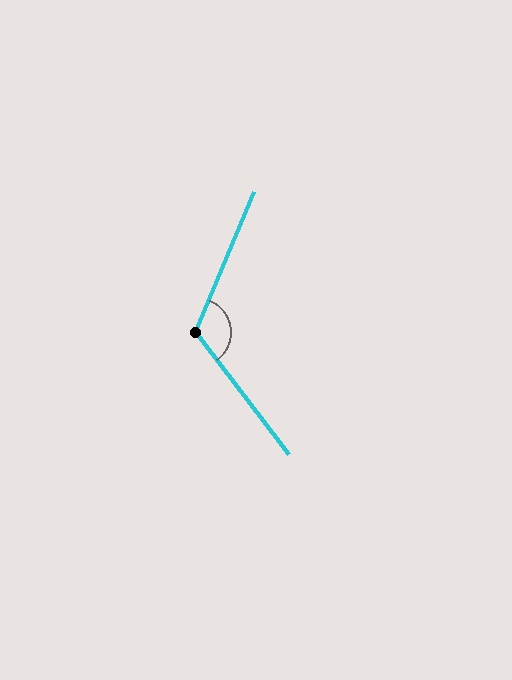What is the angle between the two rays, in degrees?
Approximately 120 degrees.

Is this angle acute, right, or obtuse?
It is obtuse.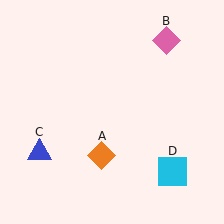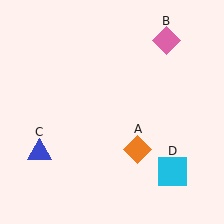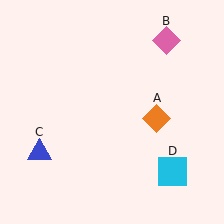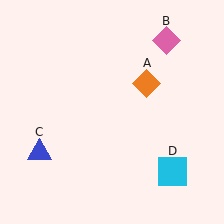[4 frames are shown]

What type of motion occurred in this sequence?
The orange diamond (object A) rotated counterclockwise around the center of the scene.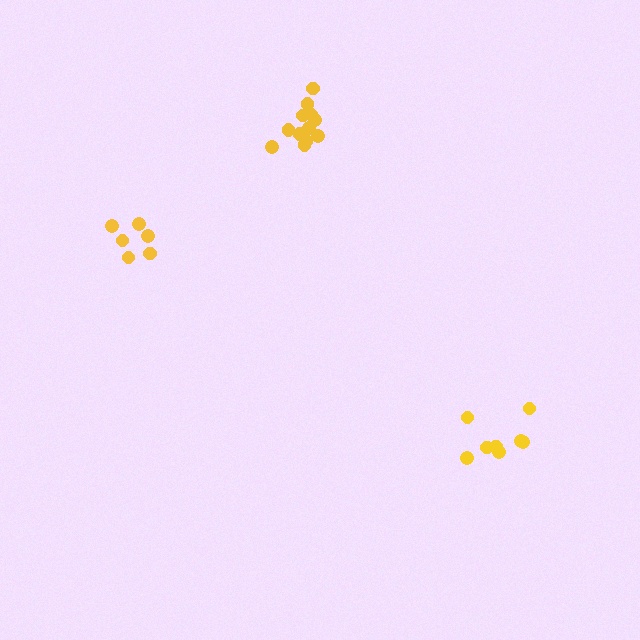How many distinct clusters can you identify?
There are 3 distinct clusters.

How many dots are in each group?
Group 1: 8 dots, Group 2: 12 dots, Group 3: 6 dots (26 total).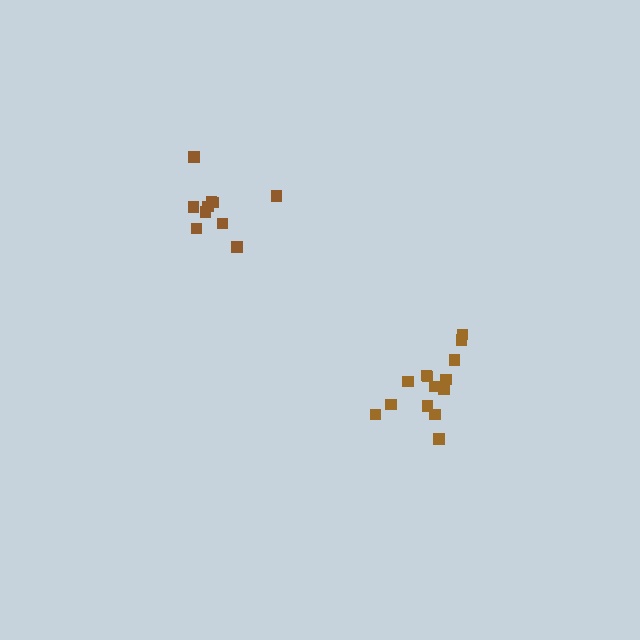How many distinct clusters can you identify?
There are 2 distinct clusters.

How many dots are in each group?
Group 1: 14 dots, Group 2: 10 dots (24 total).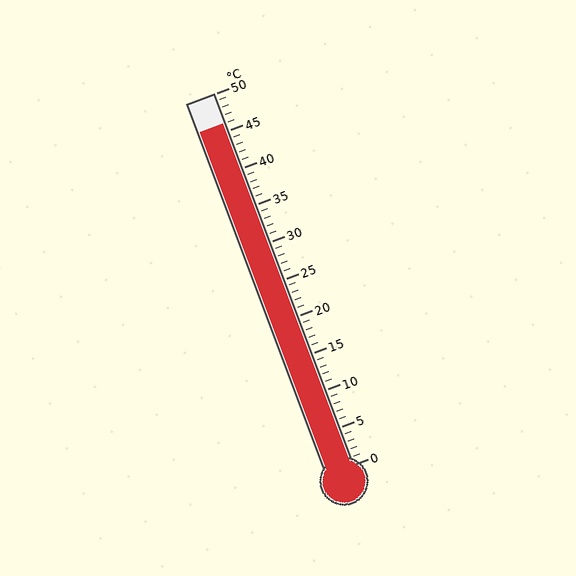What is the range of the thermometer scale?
The thermometer scale ranges from 0°C to 50°C.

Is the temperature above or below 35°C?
The temperature is above 35°C.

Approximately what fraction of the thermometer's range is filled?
The thermometer is filled to approximately 90% of its range.